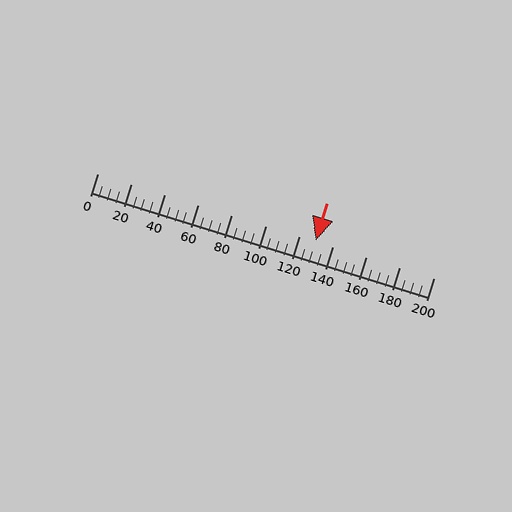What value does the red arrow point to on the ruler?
The red arrow points to approximately 130.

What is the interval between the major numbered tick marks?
The major tick marks are spaced 20 units apart.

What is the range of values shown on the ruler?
The ruler shows values from 0 to 200.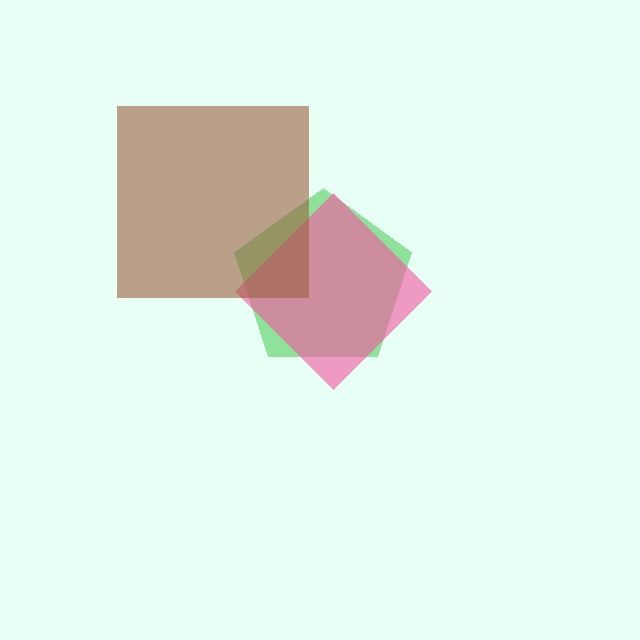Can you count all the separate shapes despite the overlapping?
Yes, there are 3 separate shapes.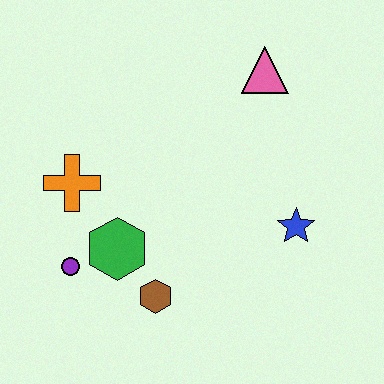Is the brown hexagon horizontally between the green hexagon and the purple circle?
No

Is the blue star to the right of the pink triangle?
Yes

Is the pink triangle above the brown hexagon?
Yes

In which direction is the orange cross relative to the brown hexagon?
The orange cross is above the brown hexagon.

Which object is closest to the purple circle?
The green hexagon is closest to the purple circle.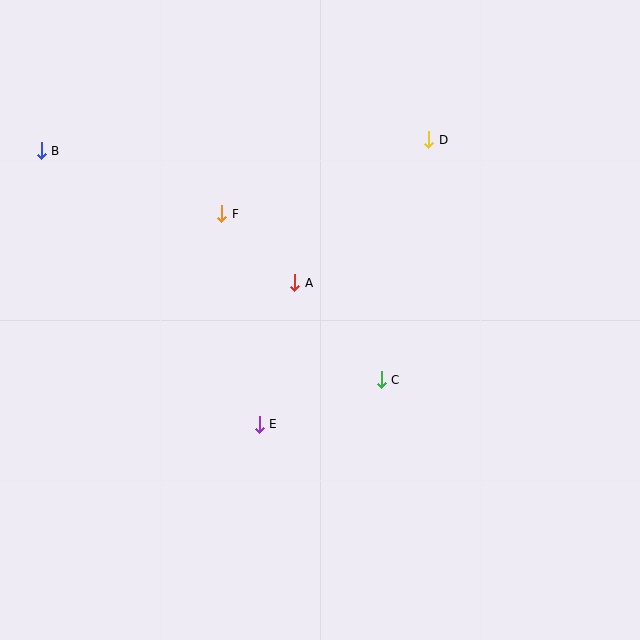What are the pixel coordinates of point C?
Point C is at (381, 380).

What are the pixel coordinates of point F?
Point F is at (222, 214).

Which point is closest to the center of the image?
Point A at (295, 283) is closest to the center.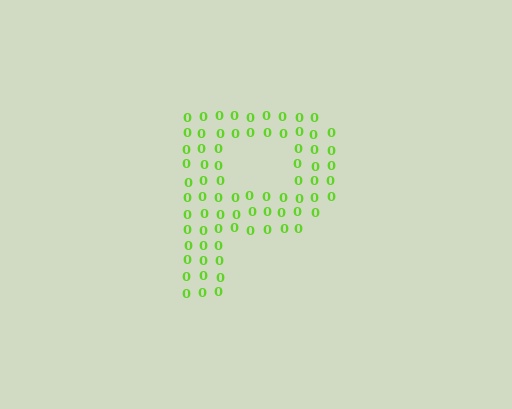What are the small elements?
The small elements are digit 0's.